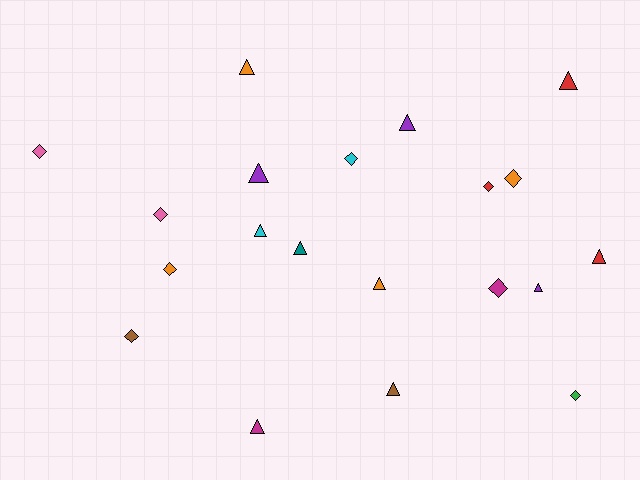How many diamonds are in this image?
There are 9 diamonds.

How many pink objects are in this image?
There are 2 pink objects.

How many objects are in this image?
There are 20 objects.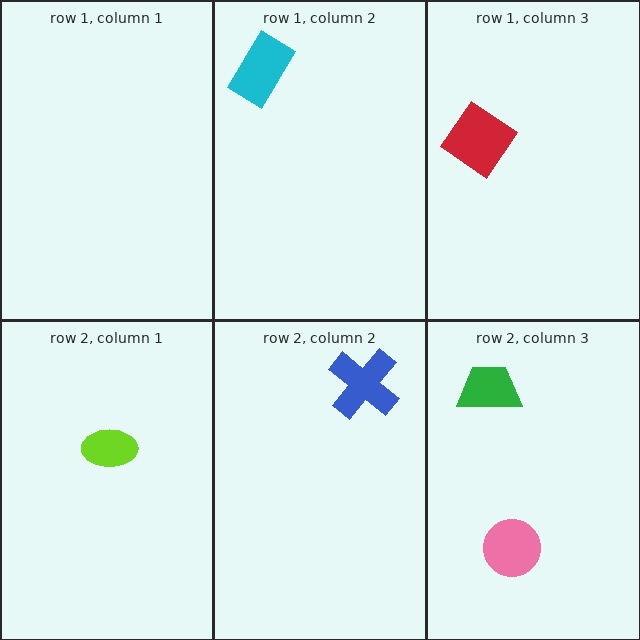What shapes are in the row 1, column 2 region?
The cyan rectangle.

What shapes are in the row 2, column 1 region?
The lime ellipse.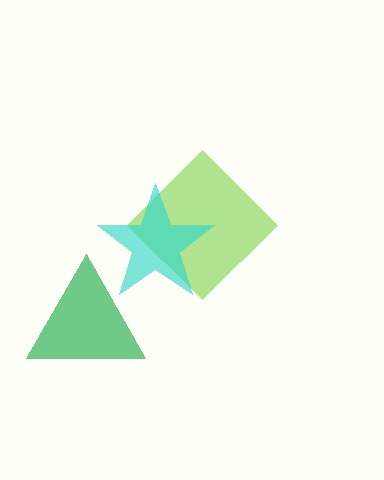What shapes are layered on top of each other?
The layered shapes are: a green triangle, a lime diamond, a cyan star.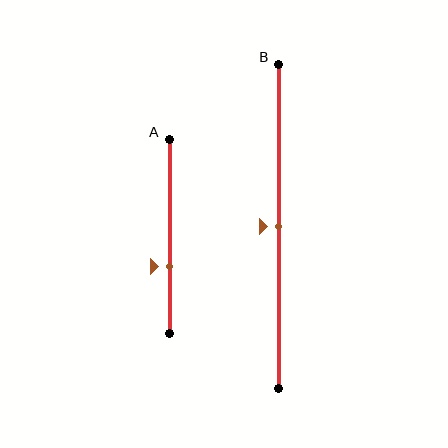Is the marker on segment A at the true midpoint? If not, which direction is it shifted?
No, the marker on segment A is shifted downward by about 16% of the segment length.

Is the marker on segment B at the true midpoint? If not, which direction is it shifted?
Yes, the marker on segment B is at the true midpoint.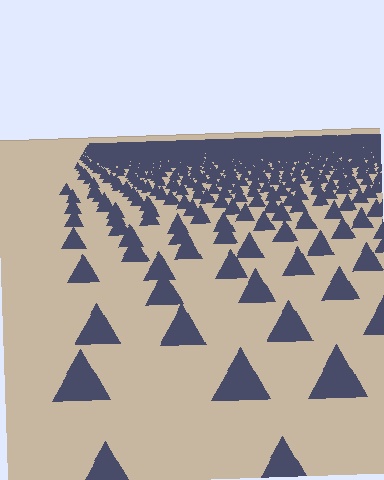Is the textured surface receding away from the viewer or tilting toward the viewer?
The surface is receding away from the viewer. Texture elements get smaller and denser toward the top.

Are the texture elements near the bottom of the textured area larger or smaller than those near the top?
Larger. Near the bottom, elements are closer to the viewer and appear at a bigger on-screen size.